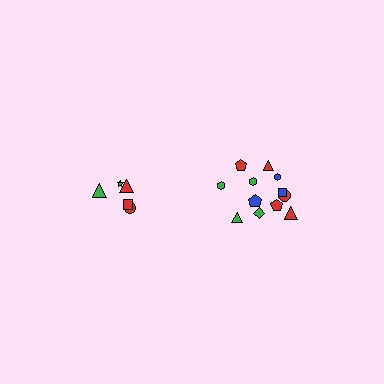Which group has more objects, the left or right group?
The right group.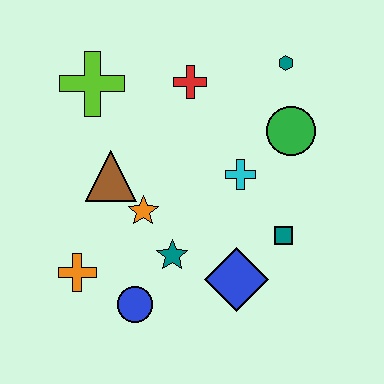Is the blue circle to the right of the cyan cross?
No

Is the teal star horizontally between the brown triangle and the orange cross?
No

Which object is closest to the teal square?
The blue diamond is closest to the teal square.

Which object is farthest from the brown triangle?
The teal hexagon is farthest from the brown triangle.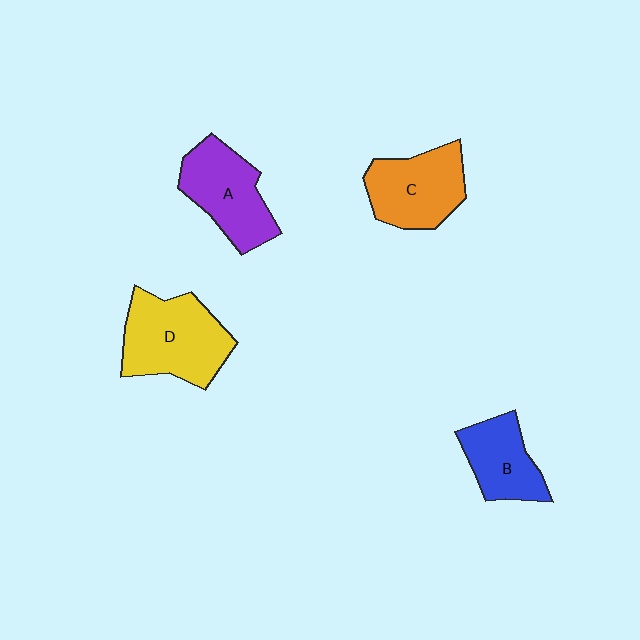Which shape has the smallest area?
Shape B (blue).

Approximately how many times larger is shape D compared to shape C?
Approximately 1.2 times.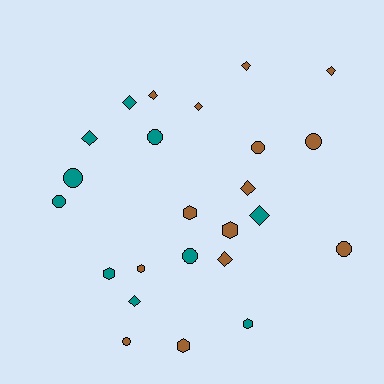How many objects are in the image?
There are 24 objects.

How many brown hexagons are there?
There are 4 brown hexagons.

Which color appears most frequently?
Brown, with 14 objects.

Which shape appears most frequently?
Diamond, with 10 objects.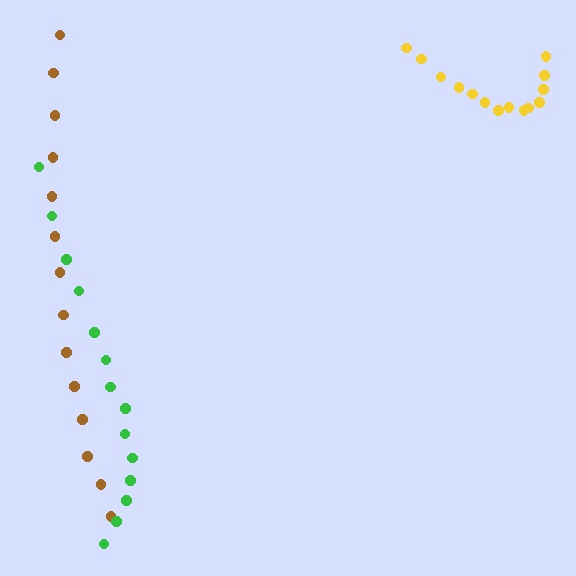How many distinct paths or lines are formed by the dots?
There are 3 distinct paths.